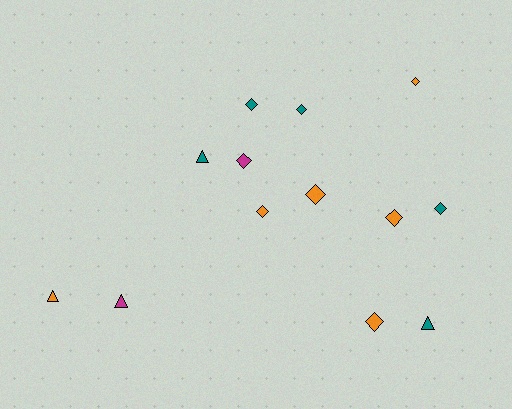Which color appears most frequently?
Orange, with 6 objects.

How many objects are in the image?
There are 13 objects.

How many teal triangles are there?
There are 2 teal triangles.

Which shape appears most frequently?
Diamond, with 9 objects.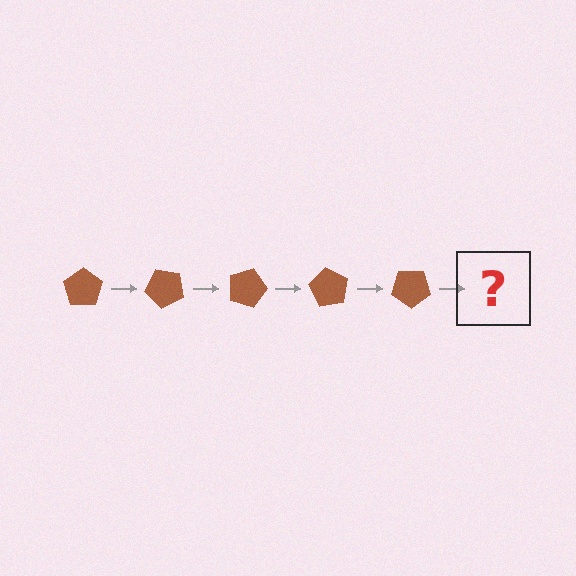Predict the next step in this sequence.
The next step is a brown pentagon rotated 225 degrees.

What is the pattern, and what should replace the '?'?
The pattern is that the pentagon rotates 45 degrees each step. The '?' should be a brown pentagon rotated 225 degrees.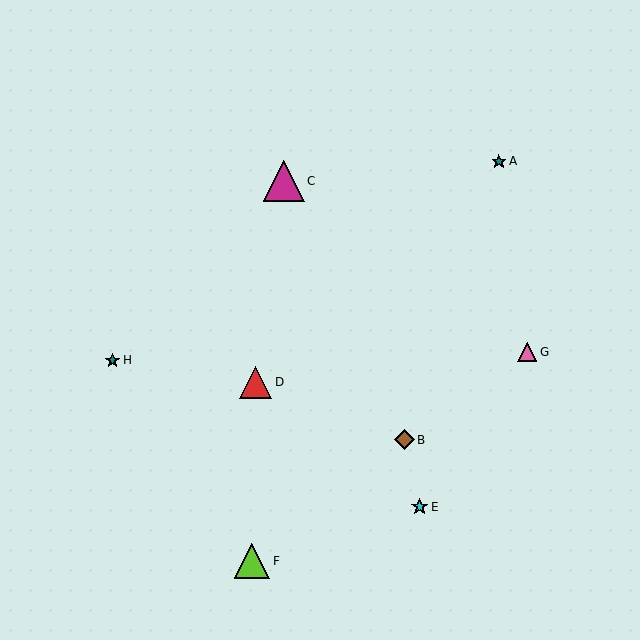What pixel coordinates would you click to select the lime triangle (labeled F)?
Click at (252, 561) to select the lime triangle F.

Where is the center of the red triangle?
The center of the red triangle is at (255, 382).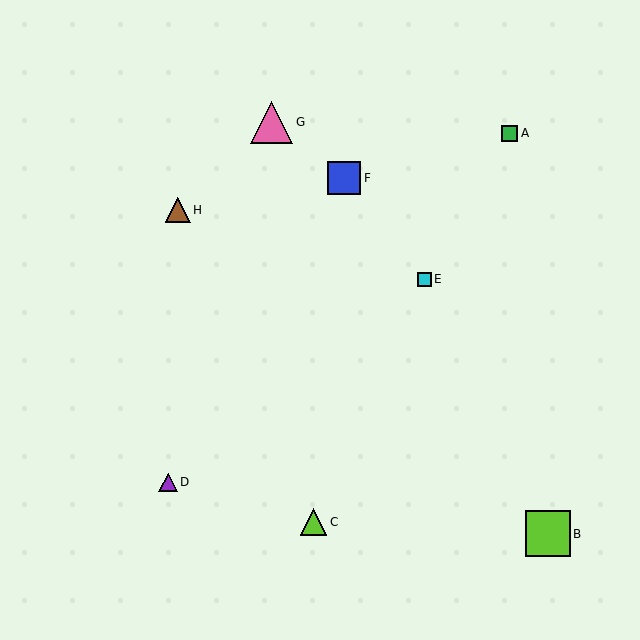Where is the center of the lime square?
The center of the lime square is at (548, 534).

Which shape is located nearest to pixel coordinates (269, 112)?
The pink triangle (labeled G) at (272, 122) is nearest to that location.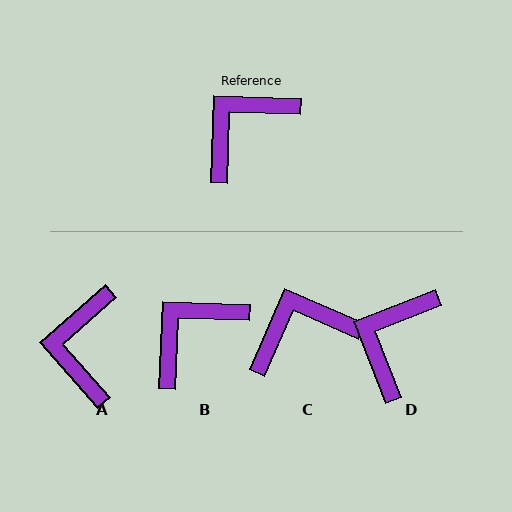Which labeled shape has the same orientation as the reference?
B.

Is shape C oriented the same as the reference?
No, it is off by about 21 degrees.